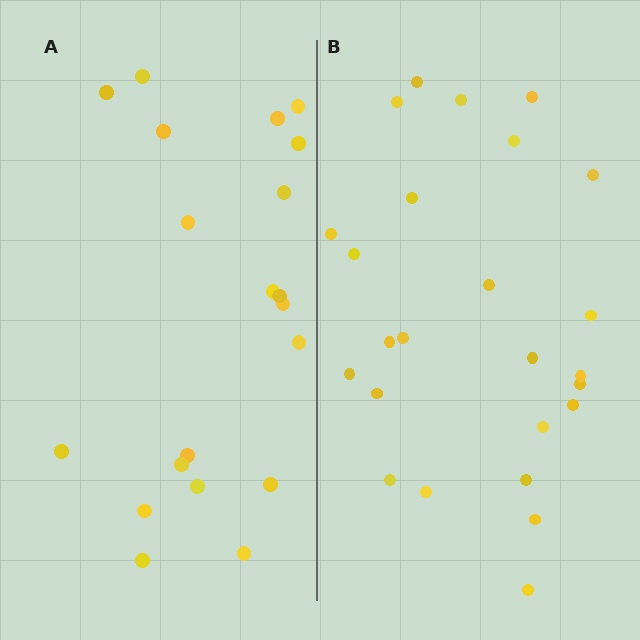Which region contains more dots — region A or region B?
Region B (the right region) has more dots.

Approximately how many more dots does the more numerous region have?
Region B has about 5 more dots than region A.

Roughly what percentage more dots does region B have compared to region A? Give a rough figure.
About 25% more.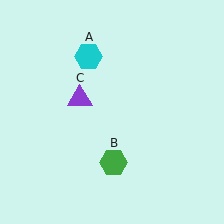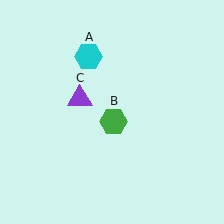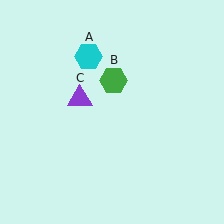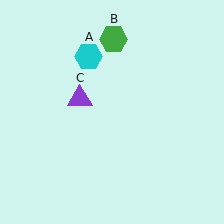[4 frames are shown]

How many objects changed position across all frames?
1 object changed position: green hexagon (object B).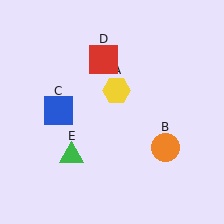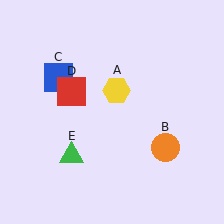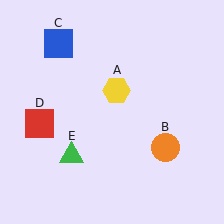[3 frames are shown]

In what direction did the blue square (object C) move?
The blue square (object C) moved up.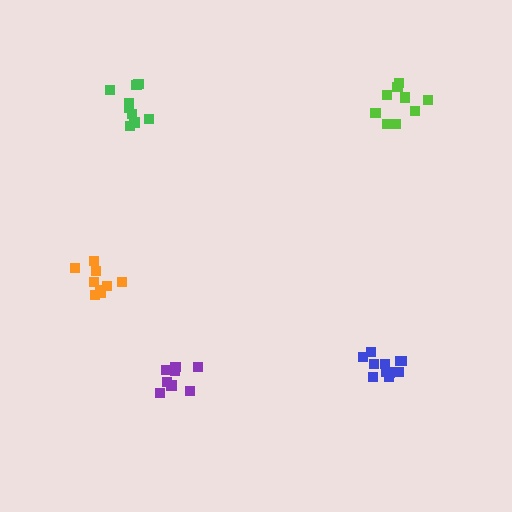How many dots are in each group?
Group 1: 8 dots, Group 2: 10 dots, Group 3: 9 dots, Group 4: 9 dots, Group 5: 11 dots (47 total).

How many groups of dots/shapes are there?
There are 5 groups.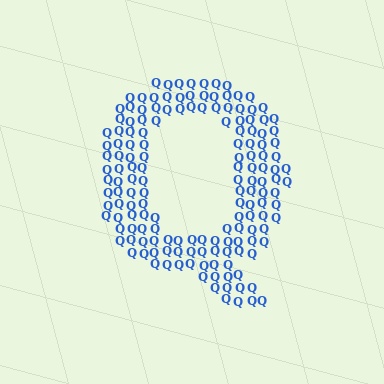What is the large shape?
The large shape is the letter Q.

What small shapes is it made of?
It is made of small letter Q's.